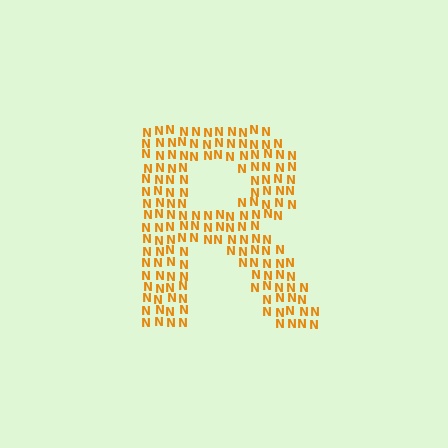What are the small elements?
The small elements are letter N's.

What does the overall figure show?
The overall figure shows the letter R.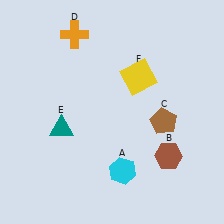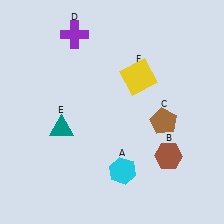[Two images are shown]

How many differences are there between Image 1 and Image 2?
There is 1 difference between the two images.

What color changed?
The cross (D) changed from orange in Image 1 to purple in Image 2.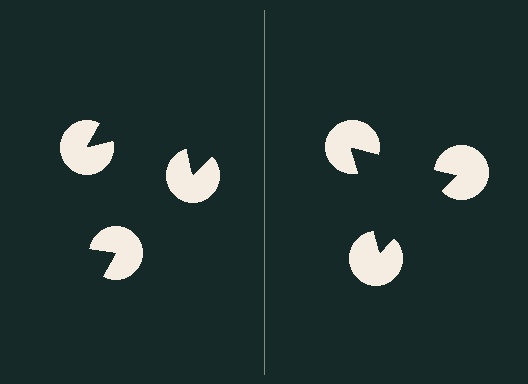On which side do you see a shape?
An illusory triangle appears on the right side. On the left side the wedge cuts are rotated, so no coherent shape forms.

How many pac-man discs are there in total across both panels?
6 — 3 on each side.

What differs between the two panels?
The pac-man discs are positioned identically on both sides; only the wedge orientations differ. On the right they align to a triangle; on the left they are misaligned.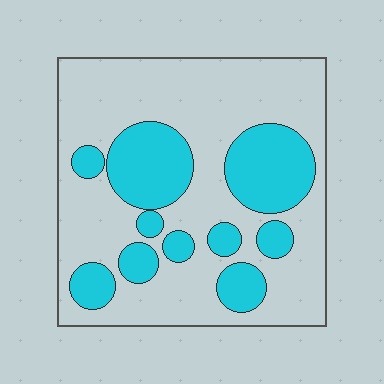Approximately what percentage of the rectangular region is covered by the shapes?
Approximately 30%.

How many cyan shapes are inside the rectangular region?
10.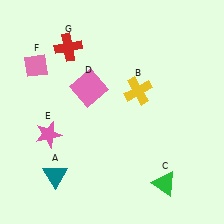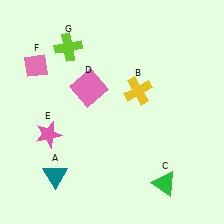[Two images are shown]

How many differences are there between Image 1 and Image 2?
There is 1 difference between the two images.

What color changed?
The cross (G) changed from red in Image 1 to lime in Image 2.